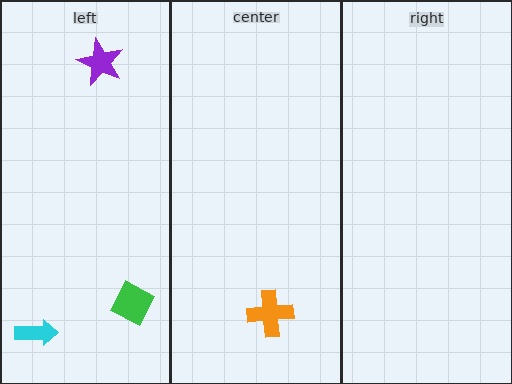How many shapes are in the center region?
1.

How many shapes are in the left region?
3.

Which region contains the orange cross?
The center region.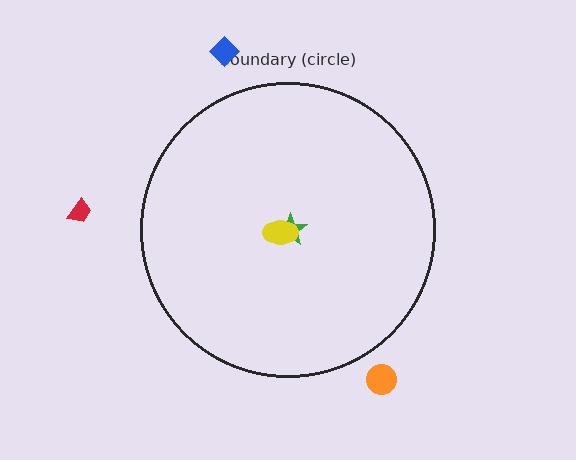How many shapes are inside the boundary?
2 inside, 3 outside.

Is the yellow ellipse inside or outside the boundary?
Inside.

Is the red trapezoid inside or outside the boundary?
Outside.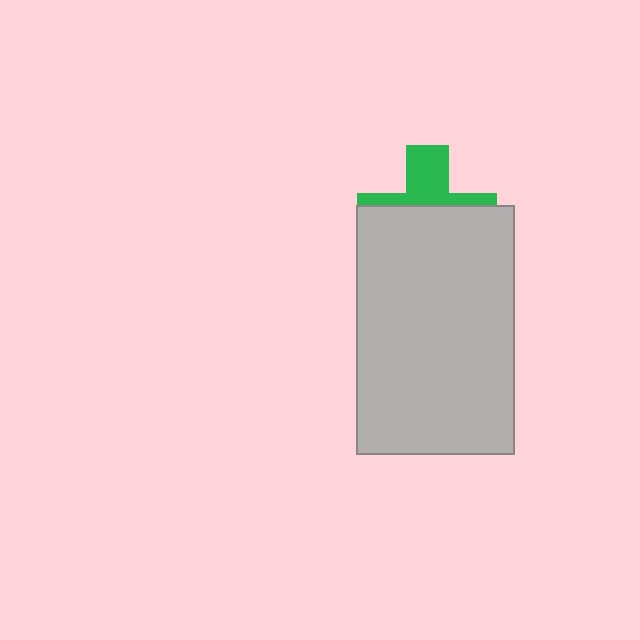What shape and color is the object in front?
The object in front is a light gray rectangle.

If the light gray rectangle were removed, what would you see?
You would see the complete green cross.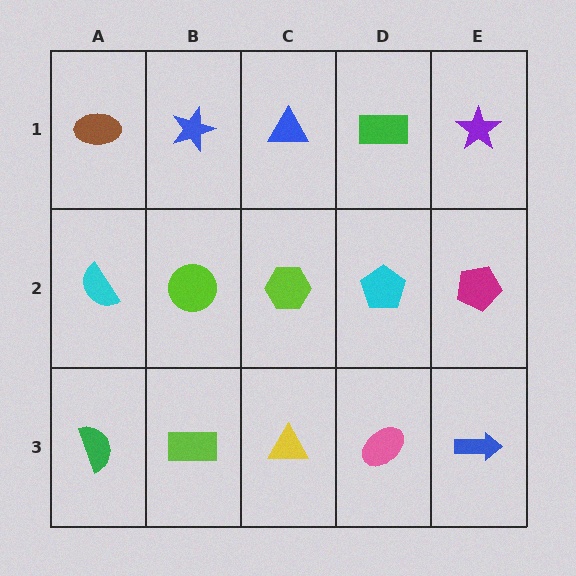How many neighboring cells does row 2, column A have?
3.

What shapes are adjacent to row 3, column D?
A cyan pentagon (row 2, column D), a yellow triangle (row 3, column C), a blue arrow (row 3, column E).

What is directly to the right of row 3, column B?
A yellow triangle.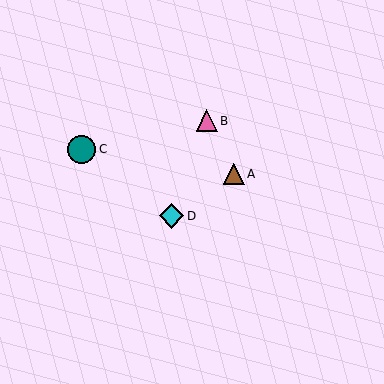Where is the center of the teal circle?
The center of the teal circle is at (82, 149).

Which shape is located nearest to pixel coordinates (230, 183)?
The brown triangle (labeled A) at (234, 174) is nearest to that location.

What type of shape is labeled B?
Shape B is a pink triangle.